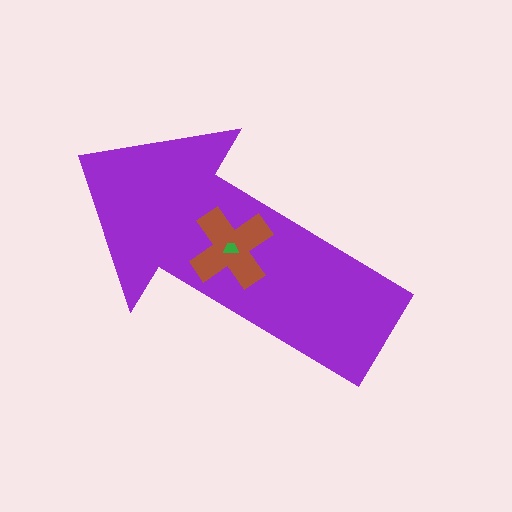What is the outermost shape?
The purple arrow.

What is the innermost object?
The green trapezoid.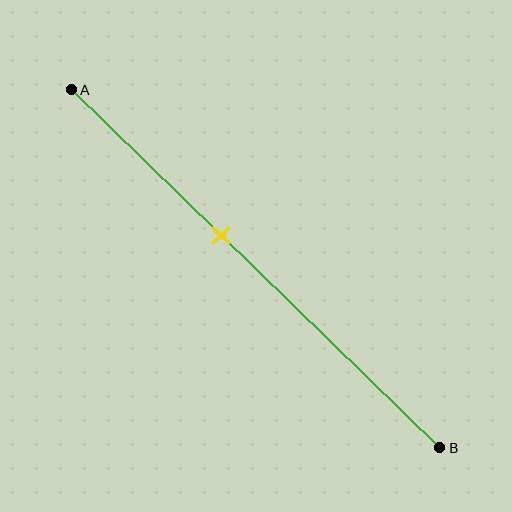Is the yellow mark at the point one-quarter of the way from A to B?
No, the mark is at about 40% from A, not at the 25% one-quarter point.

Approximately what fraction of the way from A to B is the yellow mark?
The yellow mark is approximately 40% of the way from A to B.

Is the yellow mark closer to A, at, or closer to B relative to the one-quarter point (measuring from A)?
The yellow mark is closer to point B than the one-quarter point of segment AB.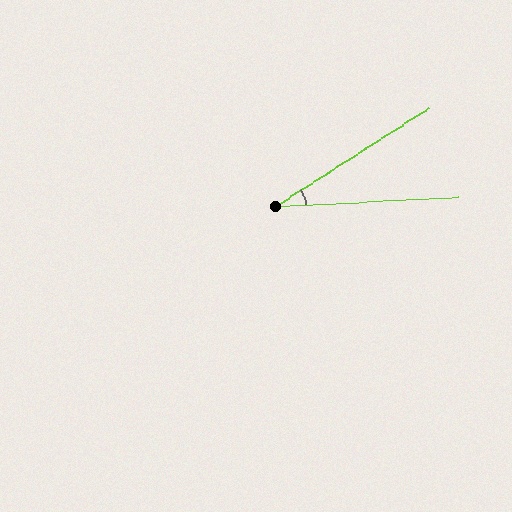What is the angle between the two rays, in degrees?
Approximately 30 degrees.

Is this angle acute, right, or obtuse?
It is acute.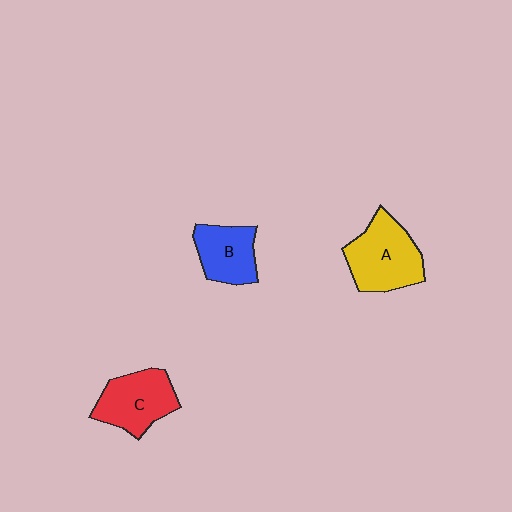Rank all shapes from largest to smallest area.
From largest to smallest: A (yellow), C (red), B (blue).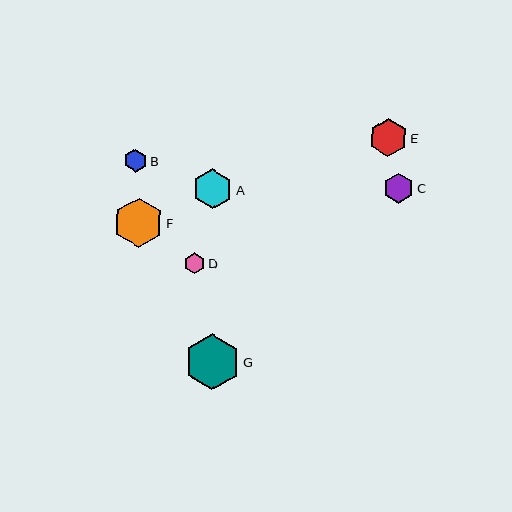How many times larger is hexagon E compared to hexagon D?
Hexagon E is approximately 1.8 times the size of hexagon D.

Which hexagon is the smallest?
Hexagon D is the smallest with a size of approximately 21 pixels.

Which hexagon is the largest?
Hexagon G is the largest with a size of approximately 55 pixels.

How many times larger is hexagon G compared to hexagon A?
Hexagon G is approximately 1.4 times the size of hexagon A.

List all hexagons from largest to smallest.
From largest to smallest: G, F, A, E, C, B, D.